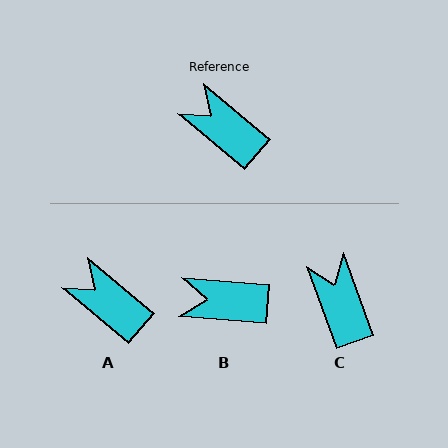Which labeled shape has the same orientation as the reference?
A.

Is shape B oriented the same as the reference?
No, it is off by about 36 degrees.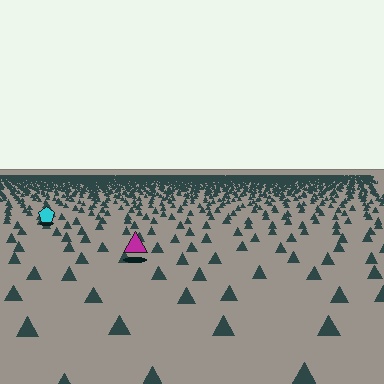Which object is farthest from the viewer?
The cyan pentagon is farthest from the viewer. It appears smaller and the ground texture around it is denser.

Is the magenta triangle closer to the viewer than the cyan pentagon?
Yes. The magenta triangle is closer — you can tell from the texture gradient: the ground texture is coarser near it.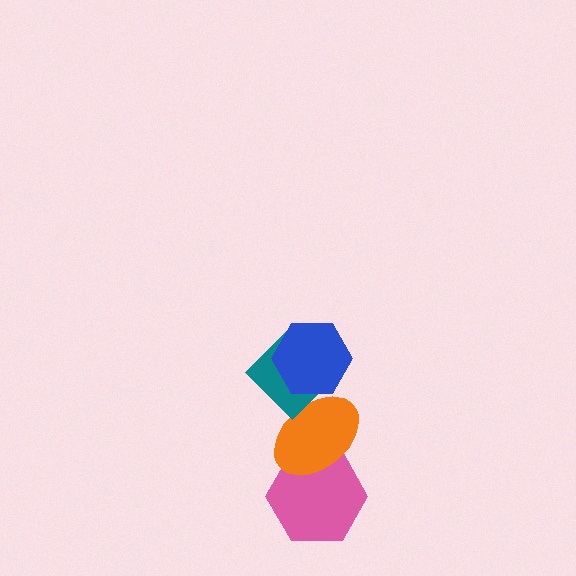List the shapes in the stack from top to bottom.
From top to bottom: the blue hexagon, the teal diamond, the orange ellipse, the pink hexagon.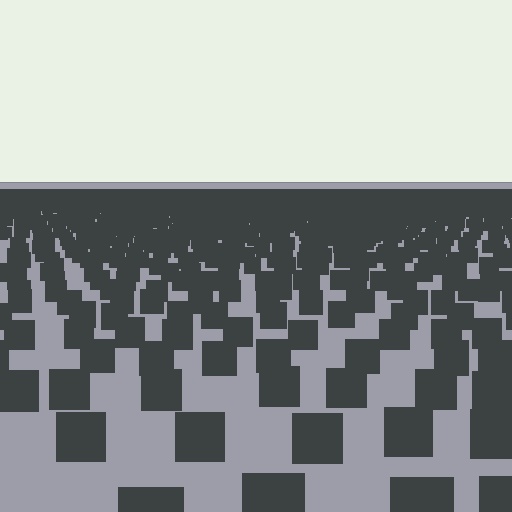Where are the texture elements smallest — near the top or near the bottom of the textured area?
Near the top.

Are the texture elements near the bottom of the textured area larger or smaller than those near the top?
Larger. Near the bottom, elements are closer to the viewer and appear at a bigger on-screen size.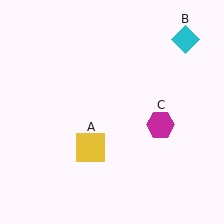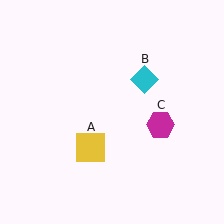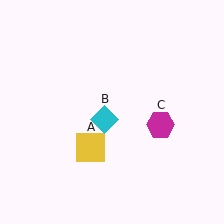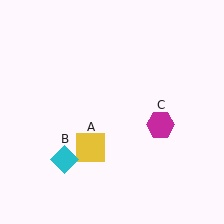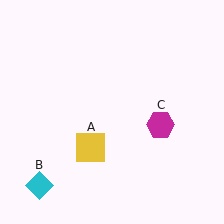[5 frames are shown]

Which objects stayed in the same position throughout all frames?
Yellow square (object A) and magenta hexagon (object C) remained stationary.